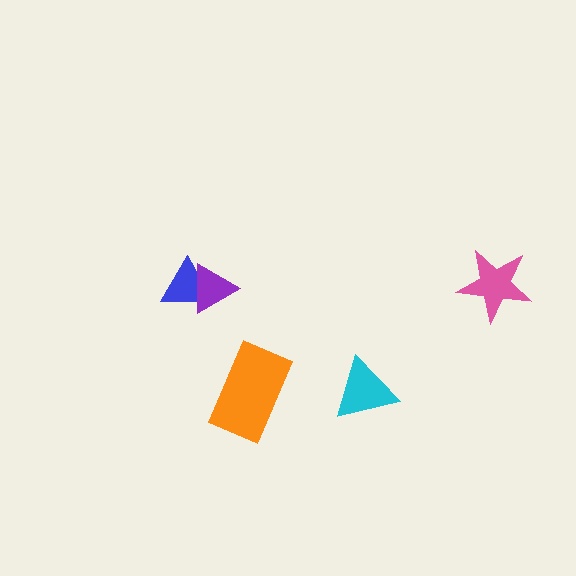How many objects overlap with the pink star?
0 objects overlap with the pink star.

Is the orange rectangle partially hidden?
No, no other shape covers it.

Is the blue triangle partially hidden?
Yes, it is partially covered by another shape.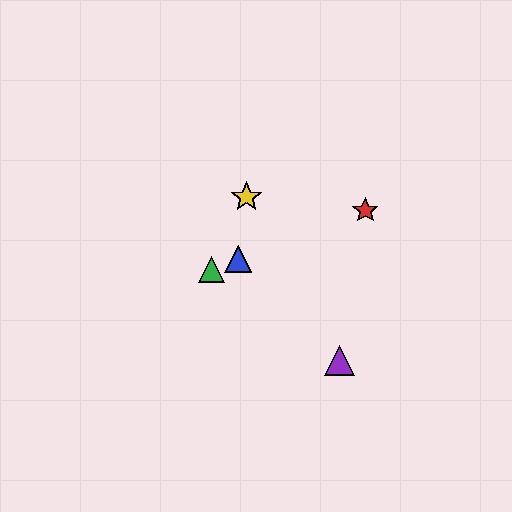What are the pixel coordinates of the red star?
The red star is at (365, 210).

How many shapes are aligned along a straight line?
3 shapes (the red star, the blue triangle, the green triangle) are aligned along a straight line.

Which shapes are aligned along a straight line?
The red star, the blue triangle, the green triangle are aligned along a straight line.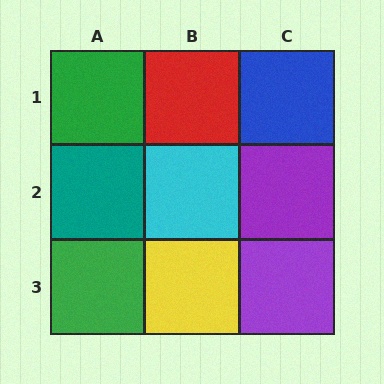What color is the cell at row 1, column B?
Red.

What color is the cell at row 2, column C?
Purple.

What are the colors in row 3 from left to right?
Green, yellow, purple.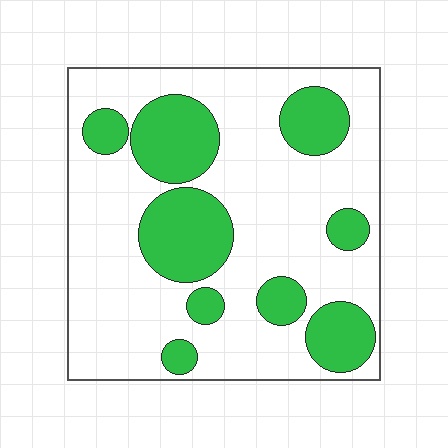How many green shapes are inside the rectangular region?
9.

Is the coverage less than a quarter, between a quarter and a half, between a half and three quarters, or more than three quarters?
Between a quarter and a half.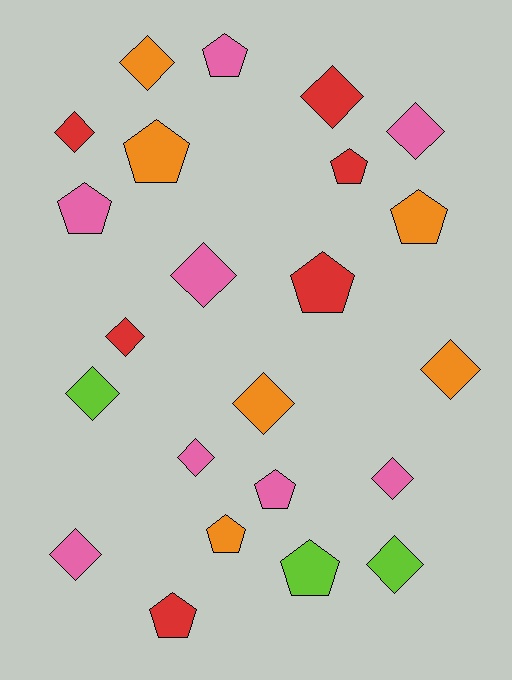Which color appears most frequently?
Pink, with 8 objects.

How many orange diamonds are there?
There are 3 orange diamonds.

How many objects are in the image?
There are 23 objects.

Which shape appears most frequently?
Diamond, with 13 objects.